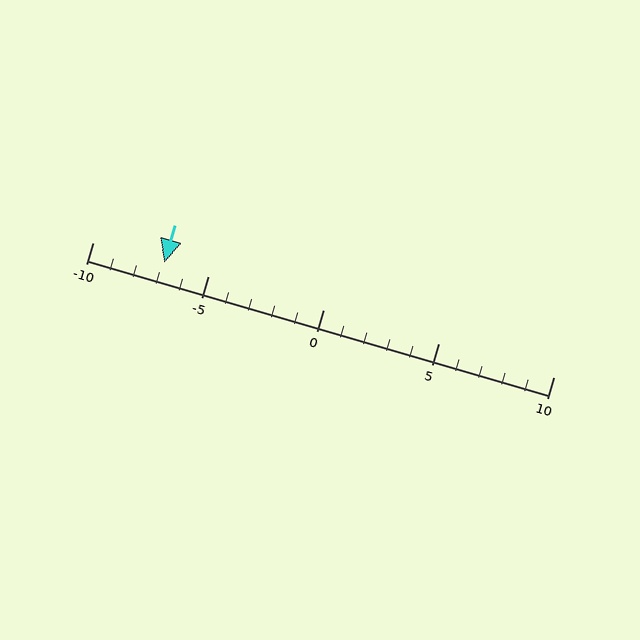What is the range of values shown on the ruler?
The ruler shows values from -10 to 10.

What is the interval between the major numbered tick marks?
The major tick marks are spaced 5 units apart.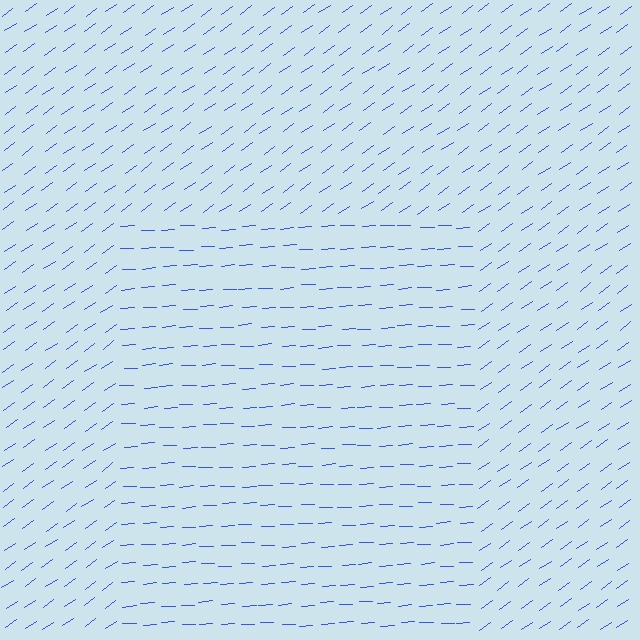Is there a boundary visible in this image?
Yes, there is a texture boundary formed by a change in line orientation.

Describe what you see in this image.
The image is filled with small blue line segments. A rectangle region in the image has lines oriented differently from the surrounding lines, creating a visible texture boundary.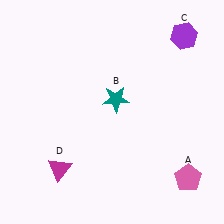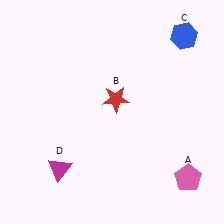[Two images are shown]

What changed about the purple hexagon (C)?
In Image 1, C is purple. In Image 2, it changed to blue.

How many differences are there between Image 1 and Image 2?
There are 2 differences between the two images.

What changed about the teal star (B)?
In Image 1, B is teal. In Image 2, it changed to red.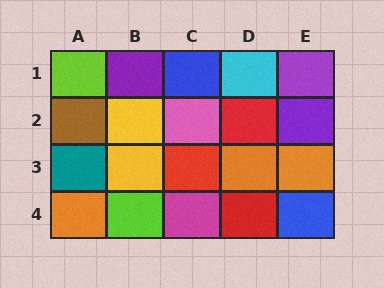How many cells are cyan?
1 cell is cyan.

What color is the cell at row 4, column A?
Orange.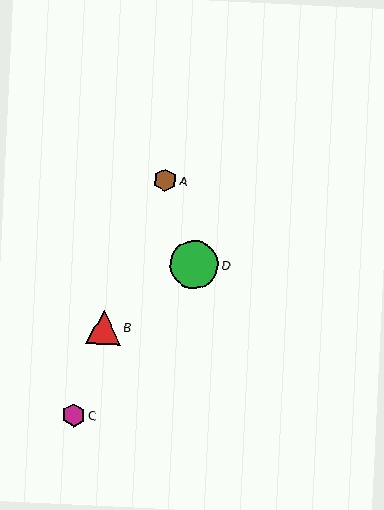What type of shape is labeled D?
Shape D is a green circle.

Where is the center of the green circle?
The center of the green circle is at (195, 264).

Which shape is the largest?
The green circle (labeled D) is the largest.